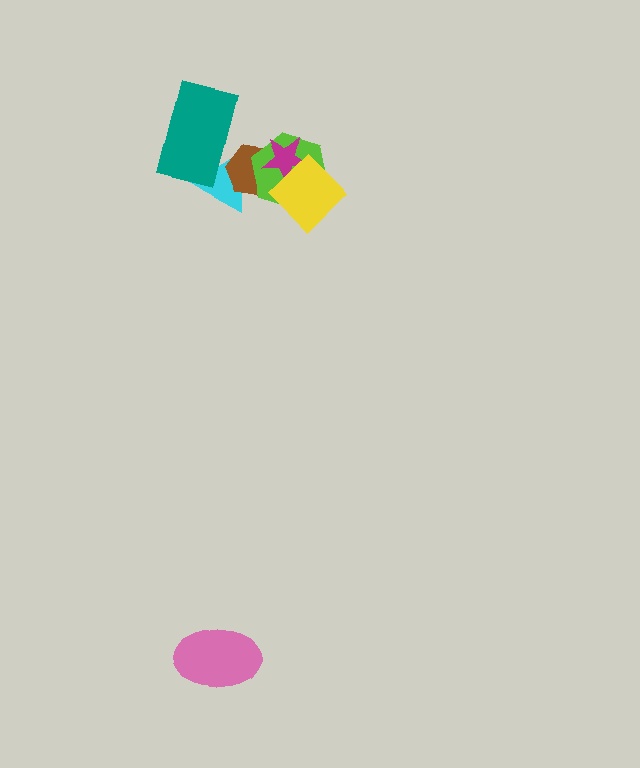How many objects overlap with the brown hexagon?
4 objects overlap with the brown hexagon.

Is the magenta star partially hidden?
Yes, it is partially covered by another shape.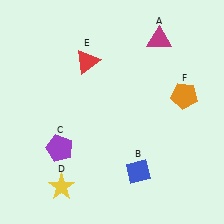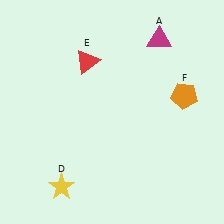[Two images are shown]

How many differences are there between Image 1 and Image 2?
There are 2 differences between the two images.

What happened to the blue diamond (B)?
The blue diamond (B) was removed in Image 2. It was in the bottom-right area of Image 1.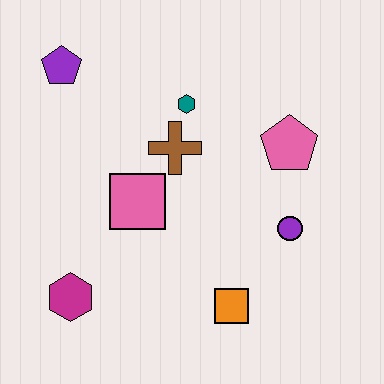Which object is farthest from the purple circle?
The purple pentagon is farthest from the purple circle.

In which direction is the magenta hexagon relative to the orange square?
The magenta hexagon is to the left of the orange square.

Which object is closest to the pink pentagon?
The purple circle is closest to the pink pentagon.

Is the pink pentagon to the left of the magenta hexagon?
No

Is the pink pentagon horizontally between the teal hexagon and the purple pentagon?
No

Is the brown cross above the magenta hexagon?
Yes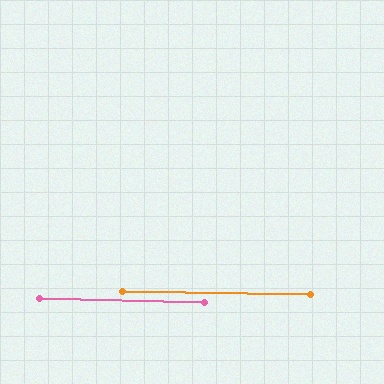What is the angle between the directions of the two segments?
Approximately 0 degrees.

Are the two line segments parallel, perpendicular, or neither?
Parallel — their directions differ by only 0.4°.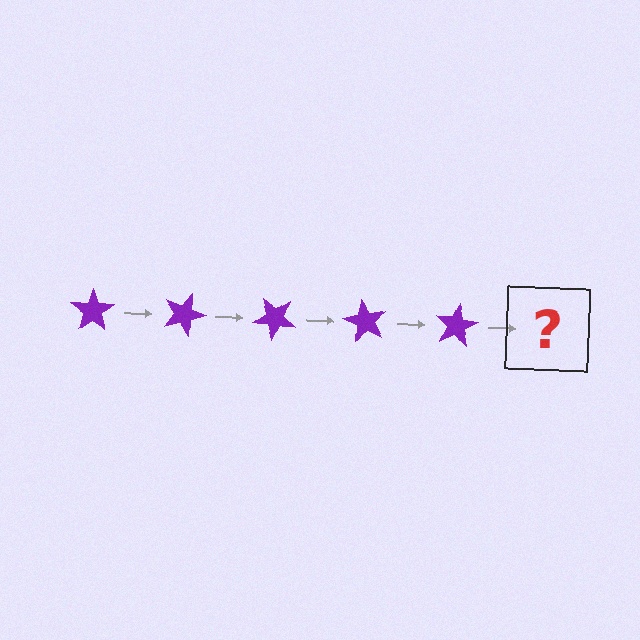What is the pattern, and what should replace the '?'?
The pattern is that the star rotates 20 degrees each step. The '?' should be a purple star rotated 100 degrees.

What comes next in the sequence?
The next element should be a purple star rotated 100 degrees.